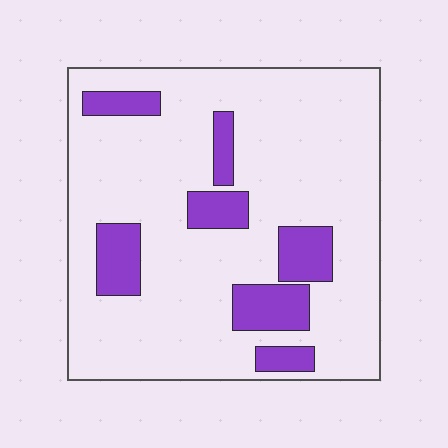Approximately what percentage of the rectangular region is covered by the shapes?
Approximately 20%.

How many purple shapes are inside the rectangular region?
7.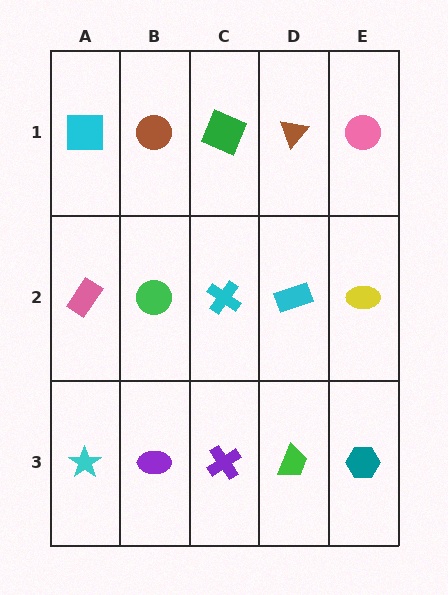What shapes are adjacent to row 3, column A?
A pink rectangle (row 2, column A), a purple ellipse (row 3, column B).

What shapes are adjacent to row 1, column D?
A cyan rectangle (row 2, column D), a green square (row 1, column C), a pink circle (row 1, column E).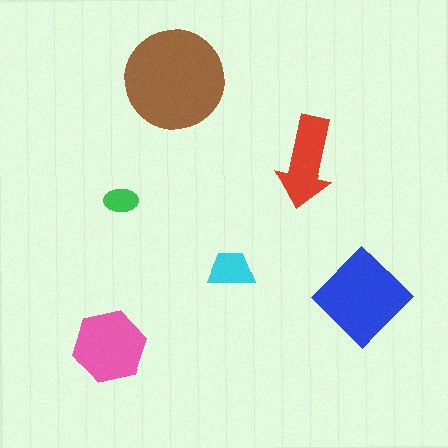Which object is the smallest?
The green ellipse.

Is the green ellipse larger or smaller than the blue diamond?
Smaller.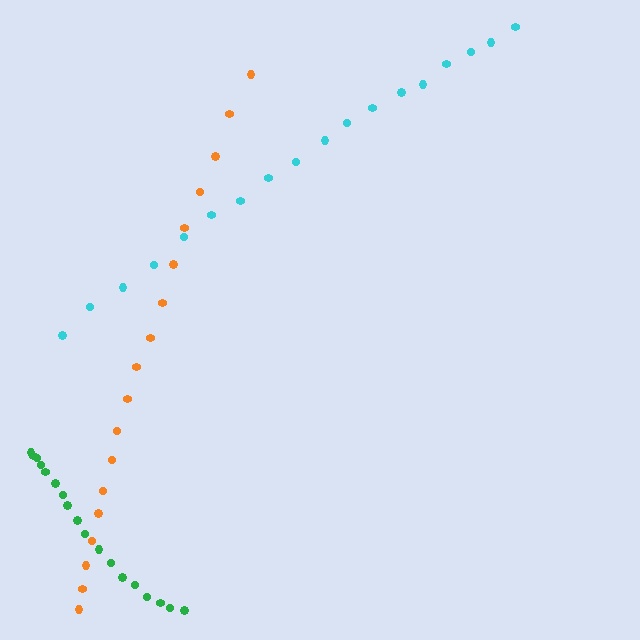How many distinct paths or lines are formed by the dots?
There are 3 distinct paths.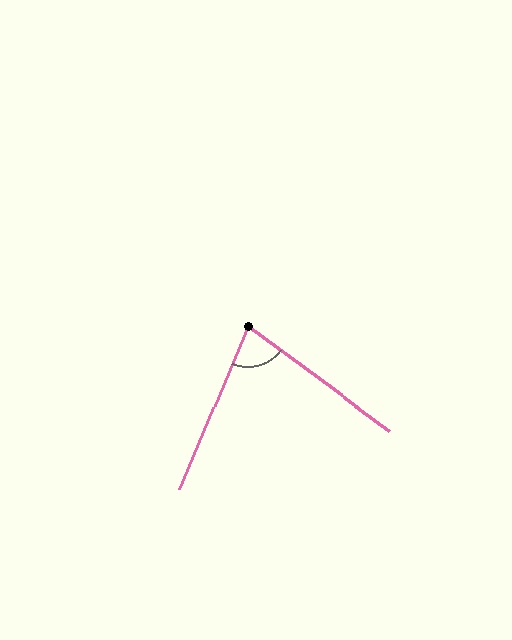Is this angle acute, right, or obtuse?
It is acute.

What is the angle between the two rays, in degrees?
Approximately 77 degrees.